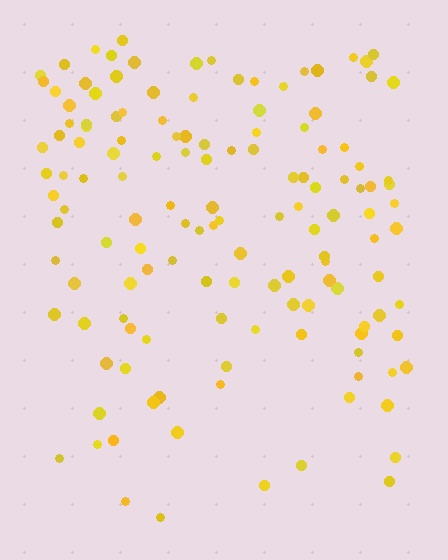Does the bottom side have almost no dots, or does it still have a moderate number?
Still a moderate number, just noticeably fewer than the top.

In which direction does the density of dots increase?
From bottom to top, with the top side densest.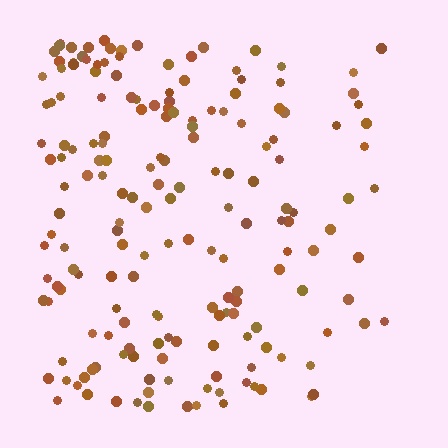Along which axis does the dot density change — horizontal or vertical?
Horizontal.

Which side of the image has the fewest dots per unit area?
The right.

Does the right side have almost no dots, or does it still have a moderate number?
Still a moderate number, just noticeably fewer than the left.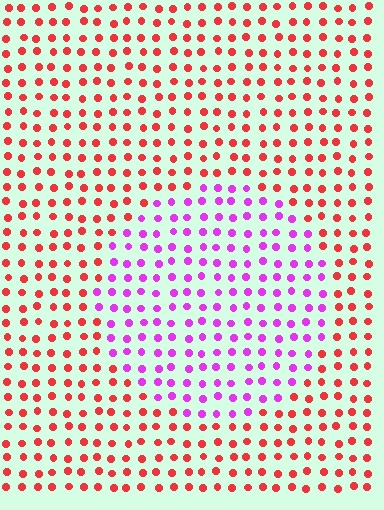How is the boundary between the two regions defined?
The boundary is defined purely by a slight shift in hue (about 60 degrees). Spacing, size, and orientation are identical on both sides.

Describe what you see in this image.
The image is filled with small red elements in a uniform arrangement. A circle-shaped region is visible where the elements are tinted to a slightly different hue, forming a subtle color boundary.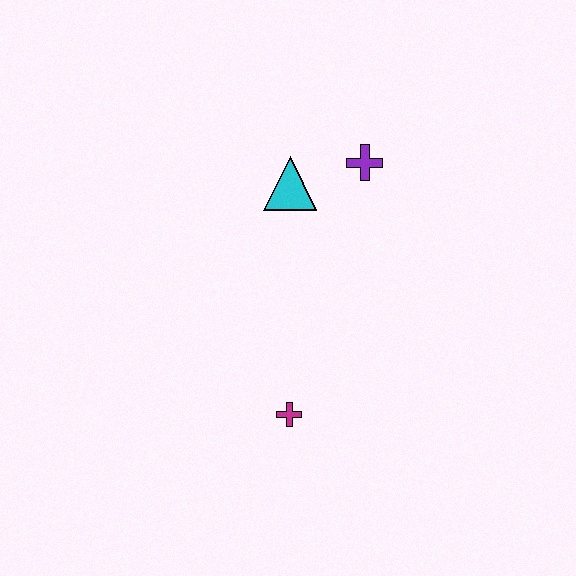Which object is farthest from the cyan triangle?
The magenta cross is farthest from the cyan triangle.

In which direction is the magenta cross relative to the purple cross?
The magenta cross is below the purple cross.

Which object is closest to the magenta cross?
The cyan triangle is closest to the magenta cross.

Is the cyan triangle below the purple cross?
Yes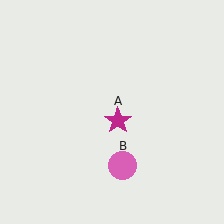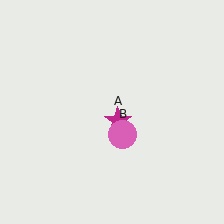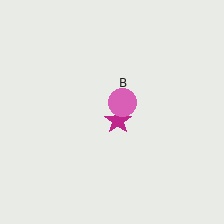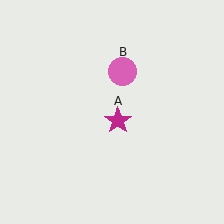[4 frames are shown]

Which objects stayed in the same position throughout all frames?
Magenta star (object A) remained stationary.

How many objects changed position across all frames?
1 object changed position: pink circle (object B).